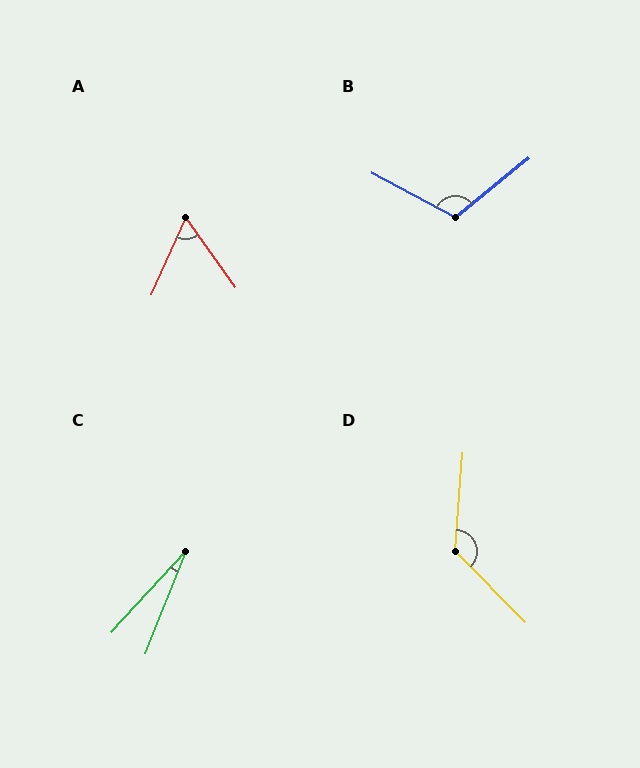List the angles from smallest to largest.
C (21°), A (59°), B (113°), D (132°).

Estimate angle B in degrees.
Approximately 113 degrees.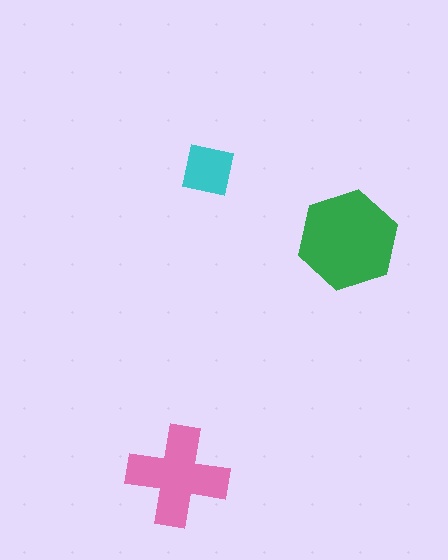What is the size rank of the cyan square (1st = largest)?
3rd.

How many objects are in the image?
There are 3 objects in the image.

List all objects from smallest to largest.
The cyan square, the pink cross, the green hexagon.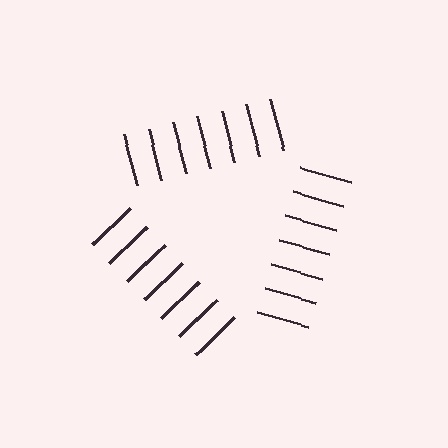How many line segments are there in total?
21 — 7 along each of the 3 edges.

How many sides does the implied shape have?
3 sides — the line-ends trace a triangle.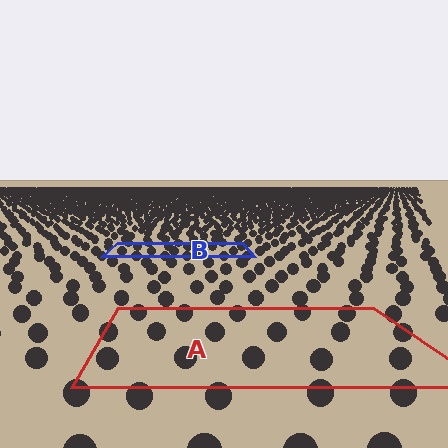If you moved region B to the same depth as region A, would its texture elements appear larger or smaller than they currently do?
They would appear larger. At a closer depth, the same texture elements are projected at a bigger on-screen size.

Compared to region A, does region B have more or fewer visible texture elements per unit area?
Region B has more texture elements per unit area — they are packed more densely because it is farther away.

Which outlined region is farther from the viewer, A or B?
Region B is farther from the viewer — the texture elements inside it appear smaller and more densely packed.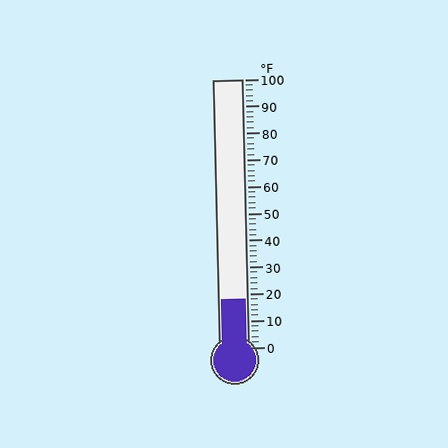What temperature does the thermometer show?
The thermometer shows approximately 18°F.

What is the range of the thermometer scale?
The thermometer scale ranges from 0°F to 100°F.